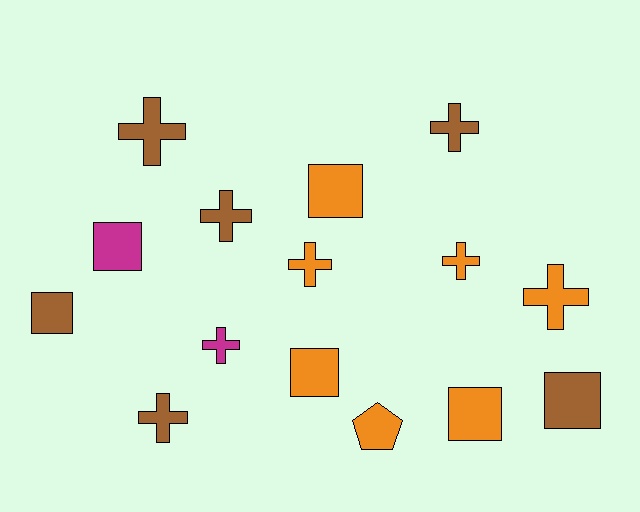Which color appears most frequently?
Orange, with 7 objects.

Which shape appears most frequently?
Cross, with 8 objects.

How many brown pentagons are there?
There are no brown pentagons.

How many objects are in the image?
There are 15 objects.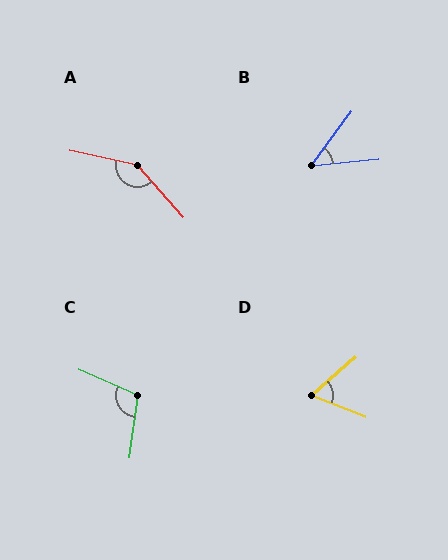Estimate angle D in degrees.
Approximately 62 degrees.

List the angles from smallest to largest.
B (48°), D (62°), C (106°), A (144°).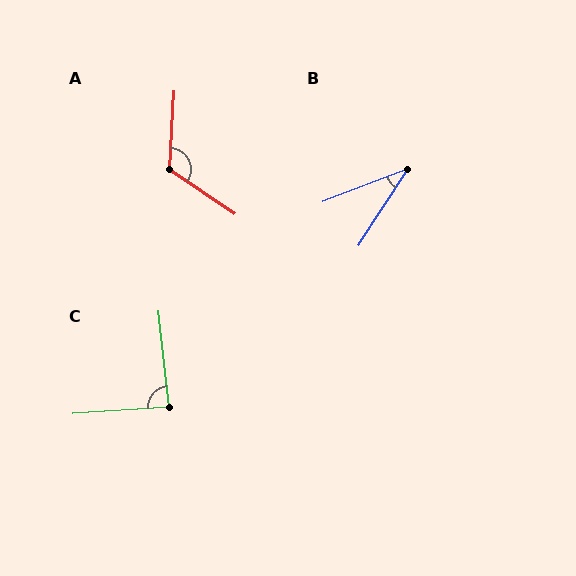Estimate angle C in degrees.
Approximately 88 degrees.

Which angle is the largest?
A, at approximately 121 degrees.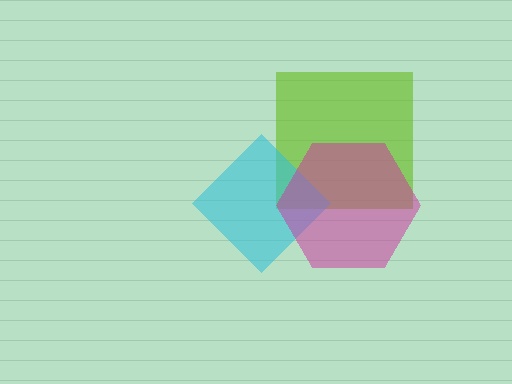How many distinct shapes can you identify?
There are 3 distinct shapes: a lime square, a cyan diamond, a magenta hexagon.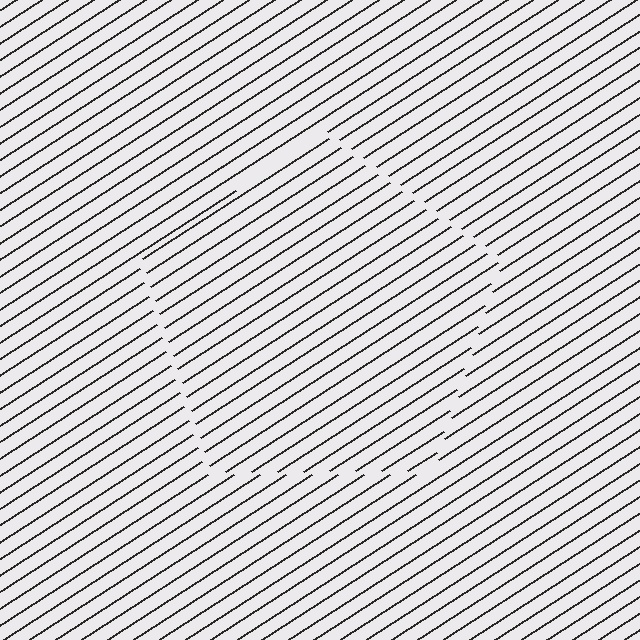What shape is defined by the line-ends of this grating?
An illusory pentagon. The interior of the shape contains the same grating, shifted by half a period — the contour is defined by the phase discontinuity where line-ends from the inner and outer gratings abut.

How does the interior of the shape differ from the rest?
The interior of the shape contains the same grating, shifted by half a period — the contour is defined by the phase discontinuity where line-ends from the inner and outer gratings abut.